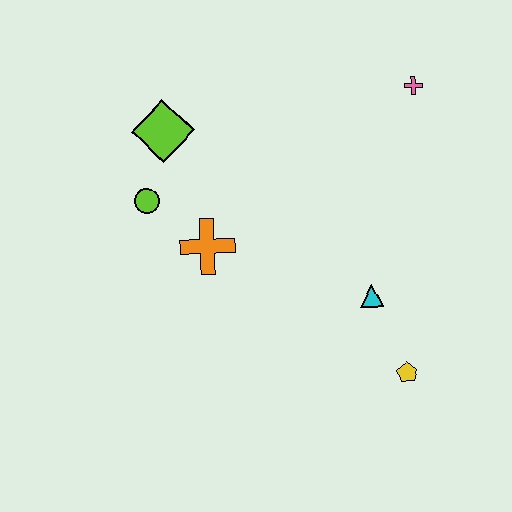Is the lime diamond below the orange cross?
No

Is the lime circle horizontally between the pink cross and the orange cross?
No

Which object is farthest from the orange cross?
The pink cross is farthest from the orange cross.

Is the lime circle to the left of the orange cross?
Yes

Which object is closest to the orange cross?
The lime circle is closest to the orange cross.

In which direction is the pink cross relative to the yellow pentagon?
The pink cross is above the yellow pentagon.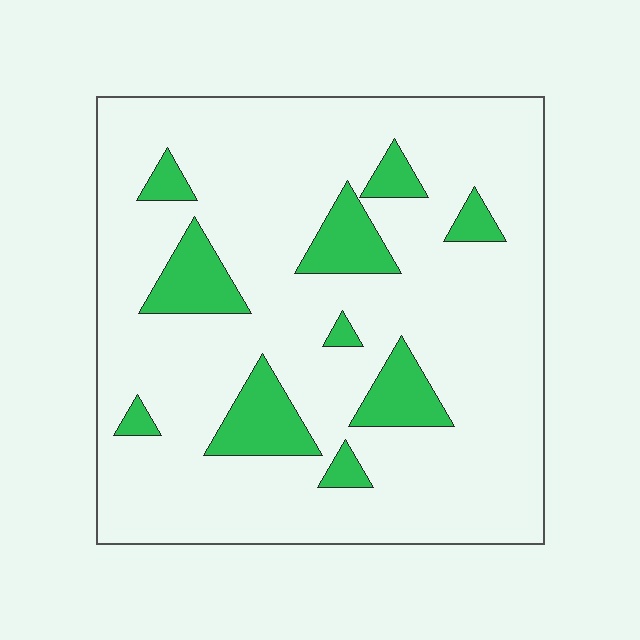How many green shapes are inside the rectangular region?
10.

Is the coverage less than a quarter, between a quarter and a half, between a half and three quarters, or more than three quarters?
Less than a quarter.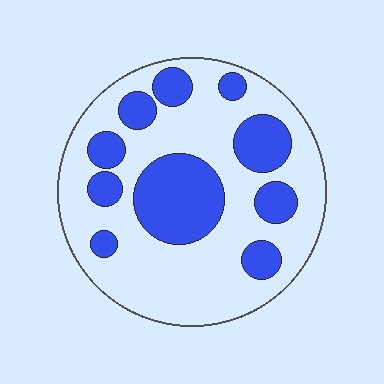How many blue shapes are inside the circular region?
10.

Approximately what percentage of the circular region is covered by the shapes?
Approximately 30%.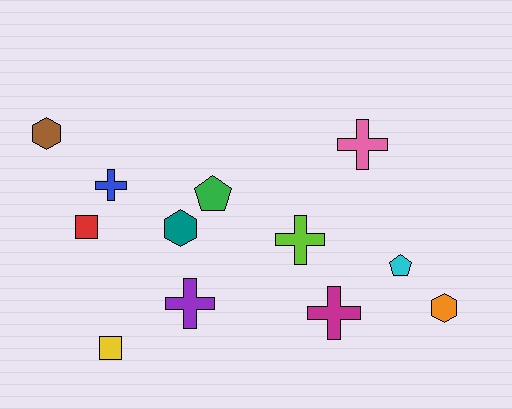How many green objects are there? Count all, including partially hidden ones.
There is 1 green object.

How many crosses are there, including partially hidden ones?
There are 5 crosses.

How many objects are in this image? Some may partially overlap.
There are 12 objects.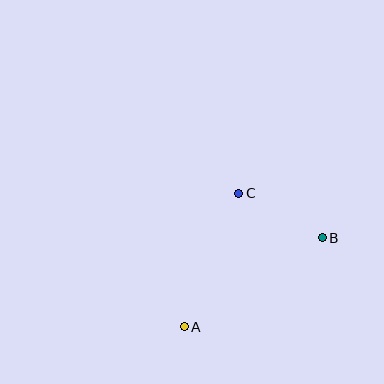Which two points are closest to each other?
Points B and C are closest to each other.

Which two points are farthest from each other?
Points A and B are farthest from each other.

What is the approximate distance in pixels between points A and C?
The distance between A and C is approximately 144 pixels.